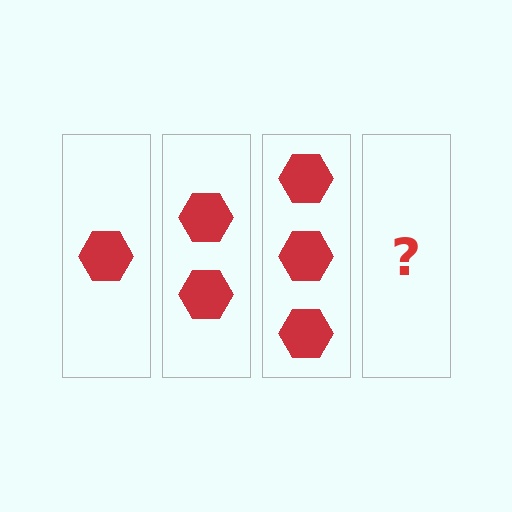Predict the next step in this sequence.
The next step is 4 hexagons.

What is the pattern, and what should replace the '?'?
The pattern is that each step adds one more hexagon. The '?' should be 4 hexagons.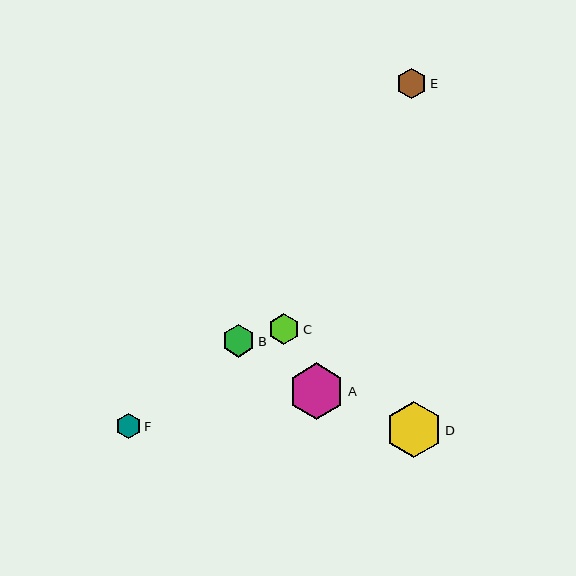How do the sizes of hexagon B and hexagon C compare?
Hexagon B and hexagon C are approximately the same size.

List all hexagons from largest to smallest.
From largest to smallest: A, D, B, C, E, F.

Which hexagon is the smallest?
Hexagon F is the smallest with a size of approximately 25 pixels.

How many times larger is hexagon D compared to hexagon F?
Hexagon D is approximately 2.3 times the size of hexagon F.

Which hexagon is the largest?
Hexagon A is the largest with a size of approximately 56 pixels.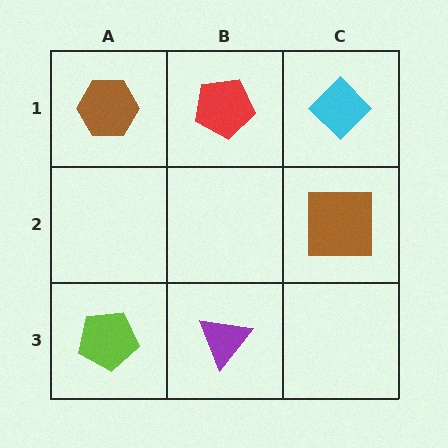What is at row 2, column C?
A brown square.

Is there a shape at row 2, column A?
No, that cell is empty.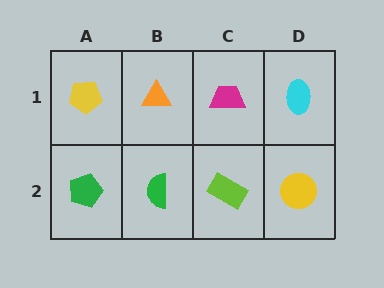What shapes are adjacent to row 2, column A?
A yellow pentagon (row 1, column A), a green semicircle (row 2, column B).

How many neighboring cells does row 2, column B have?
3.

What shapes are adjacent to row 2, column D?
A cyan ellipse (row 1, column D), a lime rectangle (row 2, column C).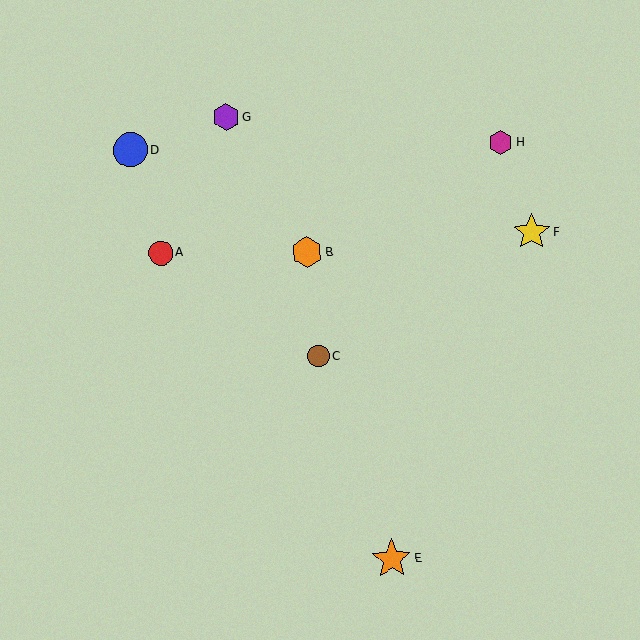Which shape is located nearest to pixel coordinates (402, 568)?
The orange star (labeled E) at (392, 559) is nearest to that location.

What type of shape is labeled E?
Shape E is an orange star.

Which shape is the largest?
The orange star (labeled E) is the largest.